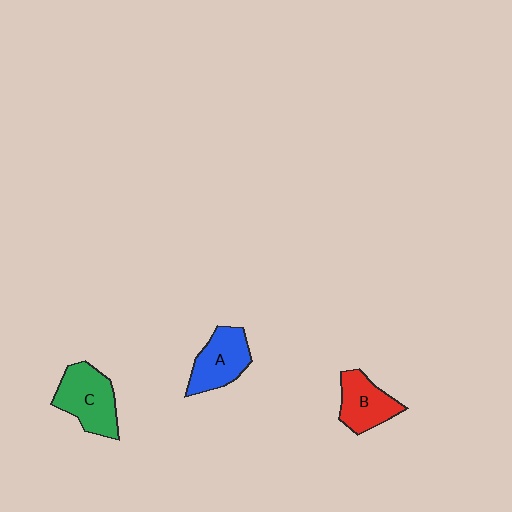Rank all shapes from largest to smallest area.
From largest to smallest: C (green), A (blue), B (red).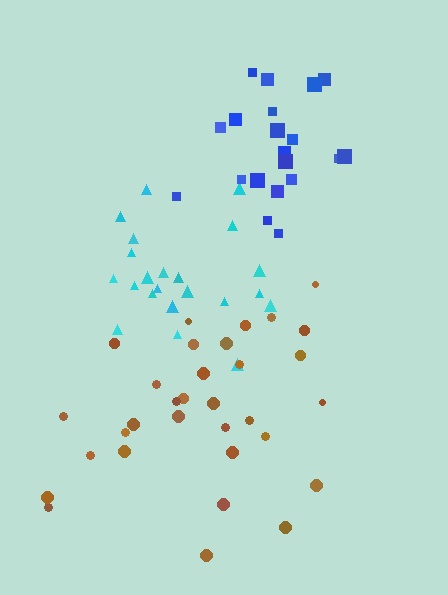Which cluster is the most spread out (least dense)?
Brown.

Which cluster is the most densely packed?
Blue.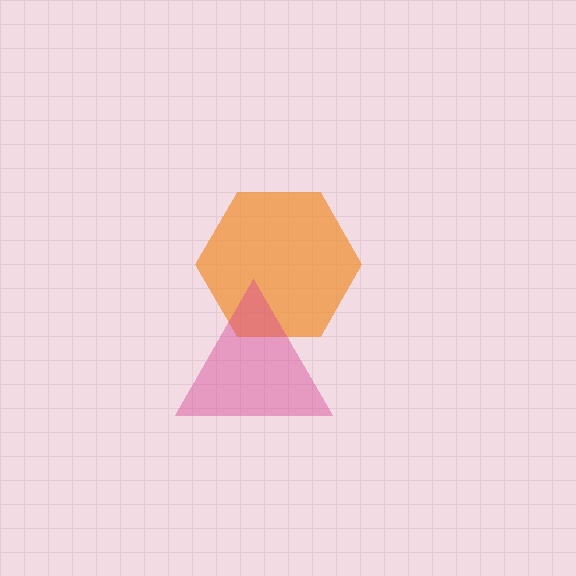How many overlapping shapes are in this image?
There are 2 overlapping shapes in the image.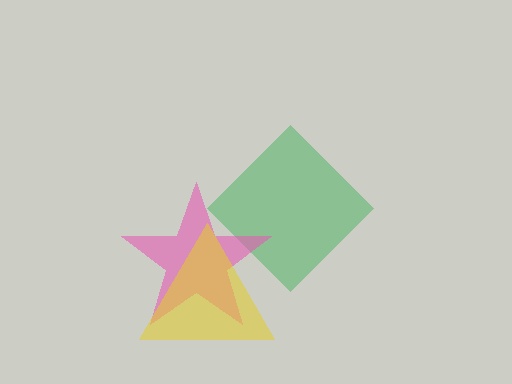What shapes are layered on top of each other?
The layered shapes are: a green diamond, a pink star, a yellow triangle.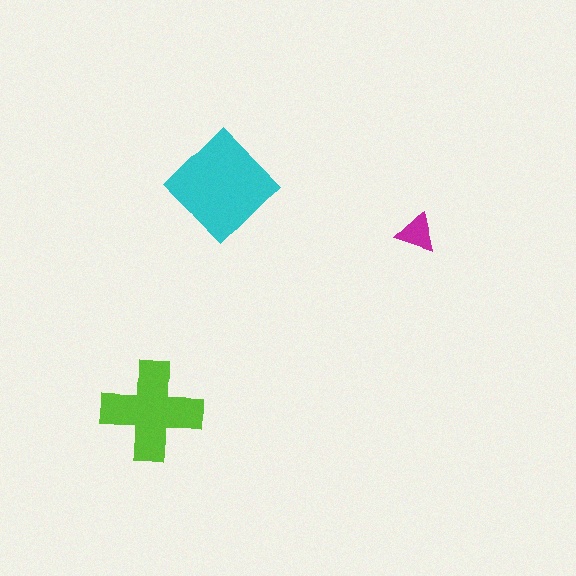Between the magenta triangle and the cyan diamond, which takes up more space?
The cyan diamond.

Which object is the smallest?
The magenta triangle.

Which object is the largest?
The cyan diamond.